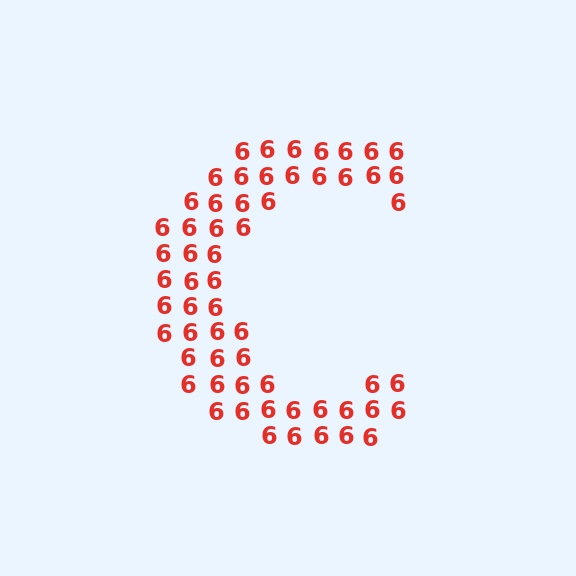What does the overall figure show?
The overall figure shows the letter C.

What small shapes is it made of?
It is made of small digit 6's.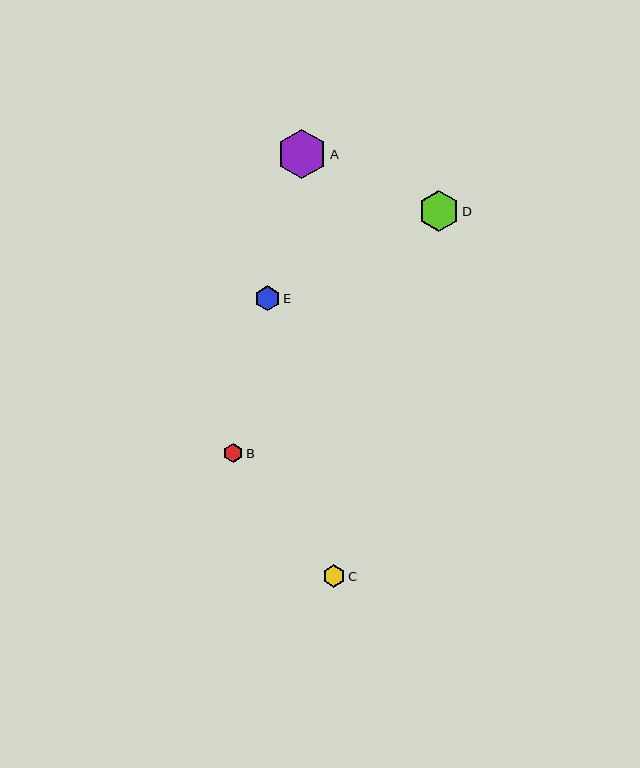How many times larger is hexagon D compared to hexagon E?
Hexagon D is approximately 1.6 times the size of hexagon E.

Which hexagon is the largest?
Hexagon A is the largest with a size of approximately 49 pixels.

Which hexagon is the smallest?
Hexagon B is the smallest with a size of approximately 19 pixels.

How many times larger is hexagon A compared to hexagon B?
Hexagon A is approximately 2.6 times the size of hexagon B.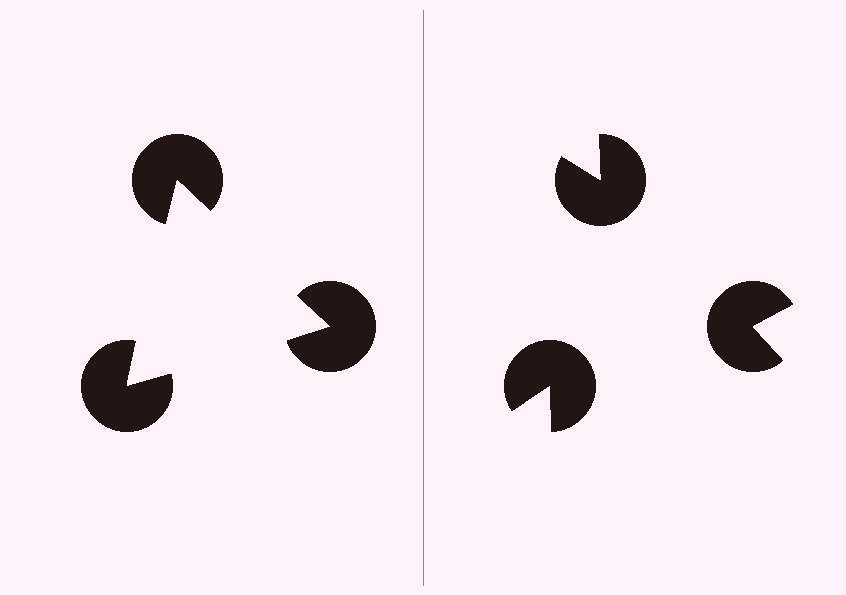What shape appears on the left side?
An illusory triangle.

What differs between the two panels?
The pac-man discs are positioned identically on both sides; only the wedge orientations differ. On the left they align to a triangle; on the right they are misaligned.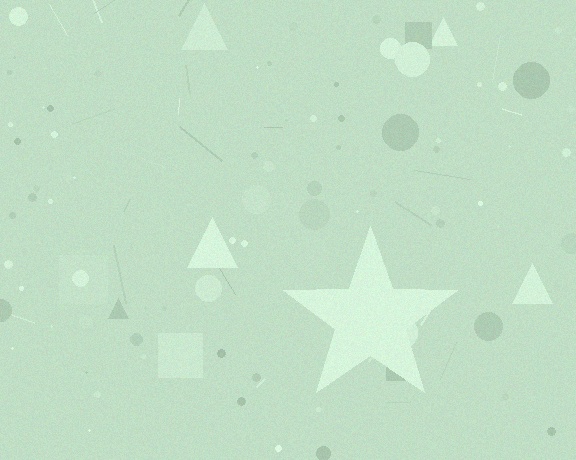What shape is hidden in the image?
A star is hidden in the image.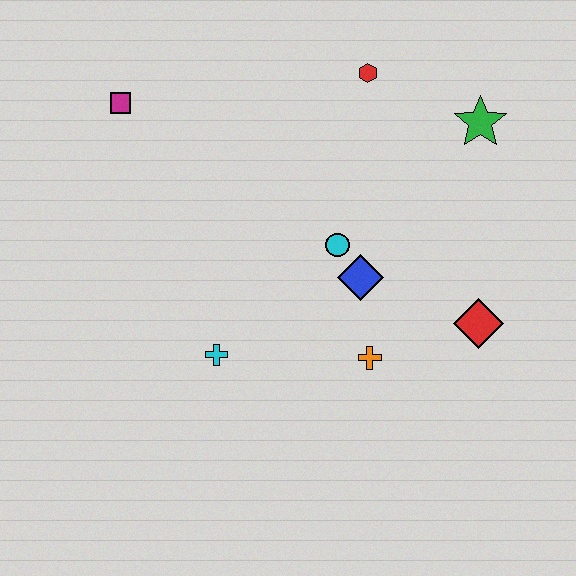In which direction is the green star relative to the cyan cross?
The green star is to the right of the cyan cross.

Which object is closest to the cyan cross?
The orange cross is closest to the cyan cross.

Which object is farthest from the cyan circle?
The magenta square is farthest from the cyan circle.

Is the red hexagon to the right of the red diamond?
No